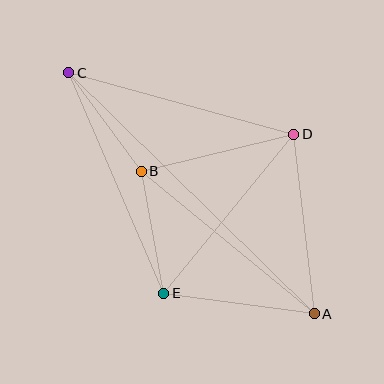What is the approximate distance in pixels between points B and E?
The distance between B and E is approximately 124 pixels.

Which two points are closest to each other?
Points B and C are closest to each other.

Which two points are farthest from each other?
Points A and C are farthest from each other.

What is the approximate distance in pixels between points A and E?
The distance between A and E is approximately 152 pixels.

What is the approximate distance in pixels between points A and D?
The distance between A and D is approximately 181 pixels.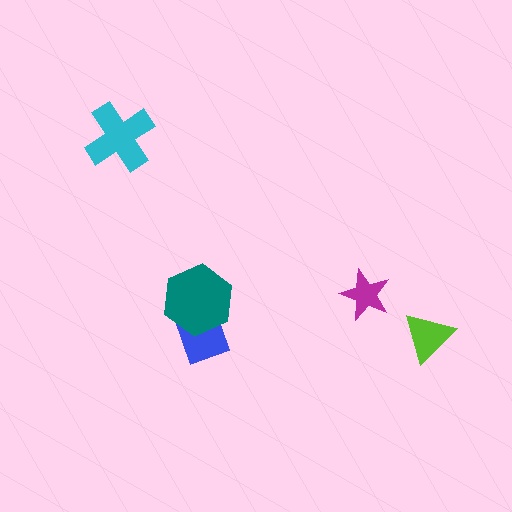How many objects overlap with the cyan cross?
0 objects overlap with the cyan cross.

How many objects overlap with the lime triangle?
0 objects overlap with the lime triangle.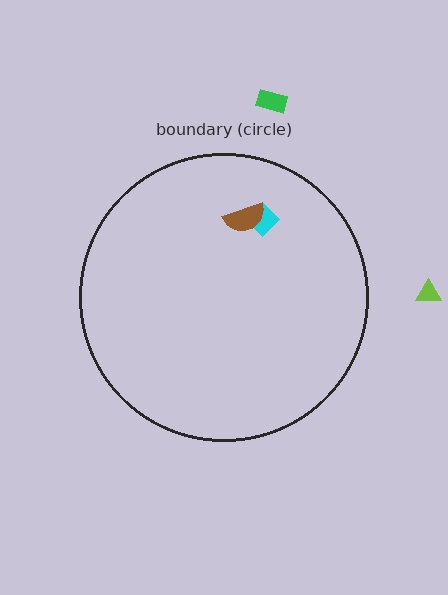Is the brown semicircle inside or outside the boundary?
Inside.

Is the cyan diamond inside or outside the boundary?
Inside.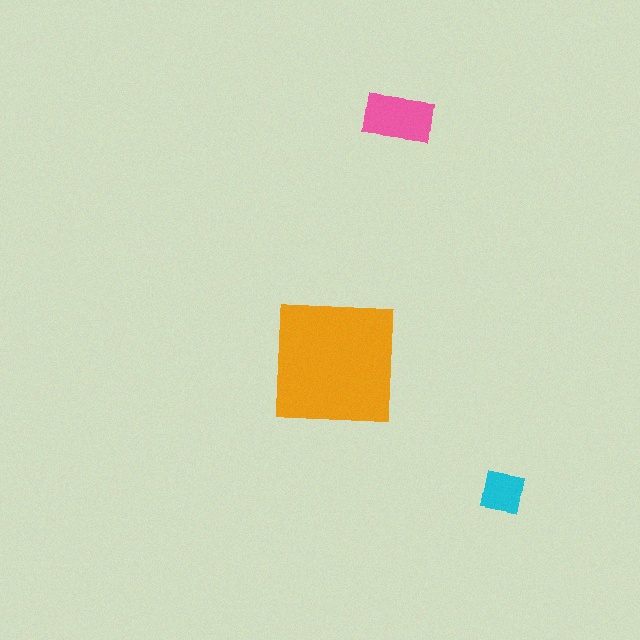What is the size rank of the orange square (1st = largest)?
1st.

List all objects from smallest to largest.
The cyan square, the pink rectangle, the orange square.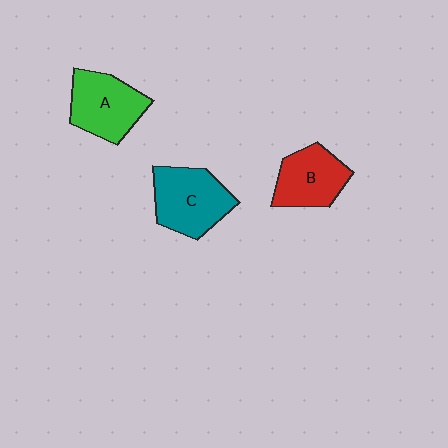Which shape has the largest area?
Shape C (teal).